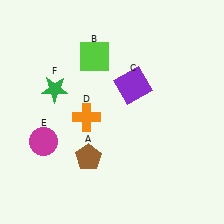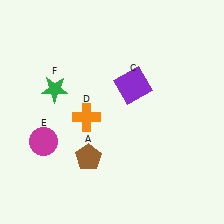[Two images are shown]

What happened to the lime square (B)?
The lime square (B) was removed in Image 2. It was in the top-left area of Image 1.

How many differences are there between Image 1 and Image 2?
There is 1 difference between the two images.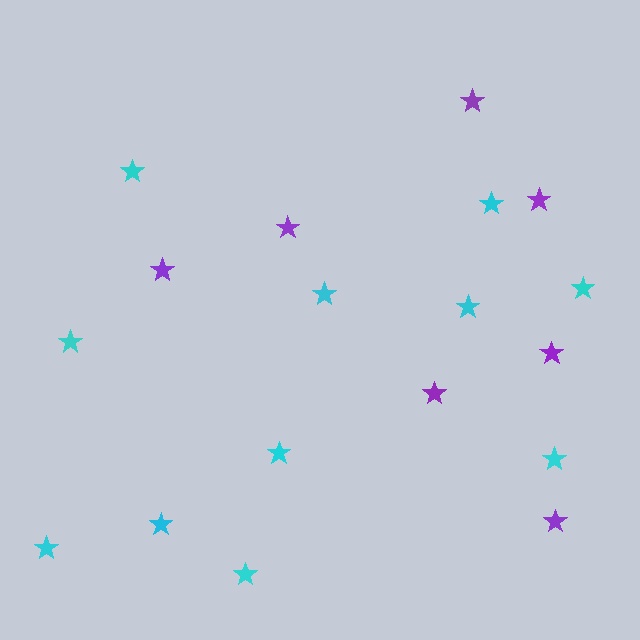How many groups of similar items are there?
There are 2 groups: one group of cyan stars (11) and one group of purple stars (7).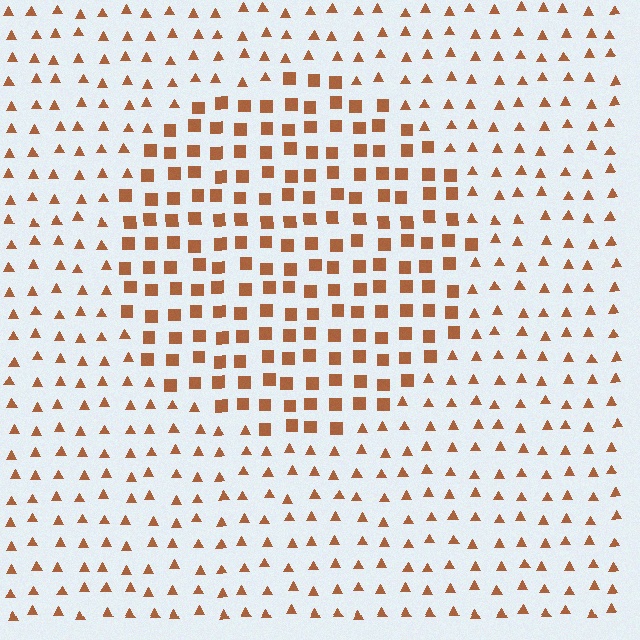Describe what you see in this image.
The image is filled with small brown elements arranged in a uniform grid. A circle-shaped region contains squares, while the surrounding area contains triangles. The boundary is defined purely by the change in element shape.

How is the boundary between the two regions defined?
The boundary is defined by a change in element shape: squares inside vs. triangles outside. All elements share the same color and spacing.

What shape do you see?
I see a circle.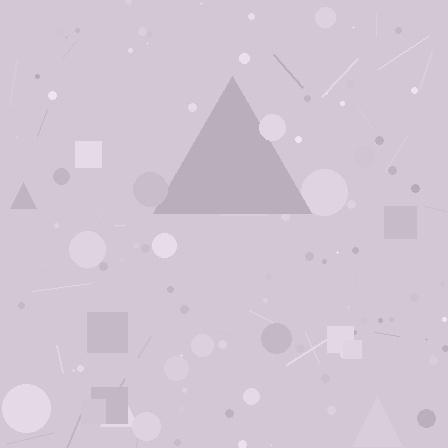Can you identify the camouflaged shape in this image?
The camouflaged shape is a triangle.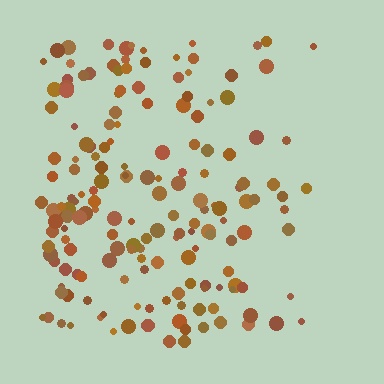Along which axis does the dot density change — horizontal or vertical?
Horizontal.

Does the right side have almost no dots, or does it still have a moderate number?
Still a moderate number, just noticeably fewer than the left.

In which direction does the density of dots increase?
From right to left, with the left side densest.